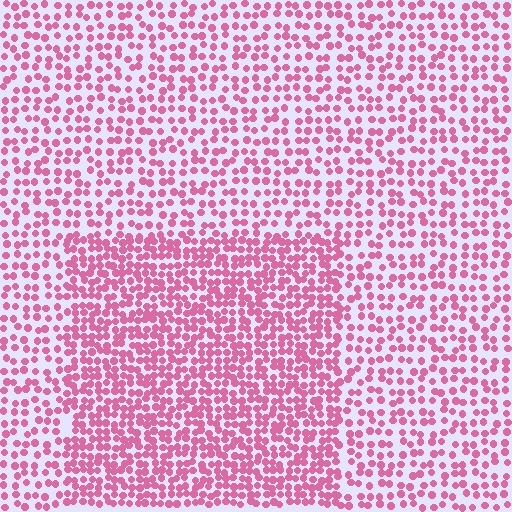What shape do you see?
I see a rectangle.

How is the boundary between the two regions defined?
The boundary is defined by a change in element density (approximately 1.7x ratio). All elements are the same color, size, and shape.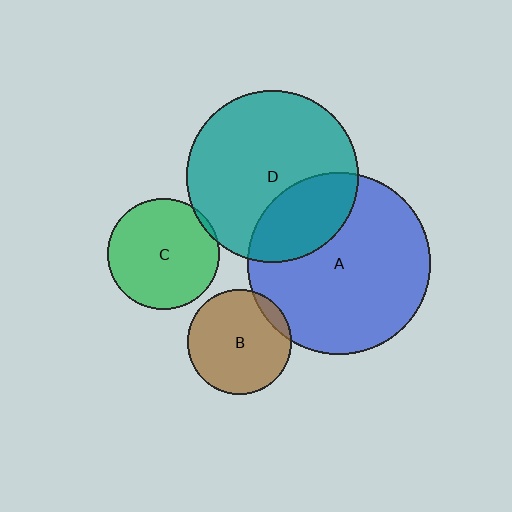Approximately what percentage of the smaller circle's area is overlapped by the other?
Approximately 30%.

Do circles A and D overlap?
Yes.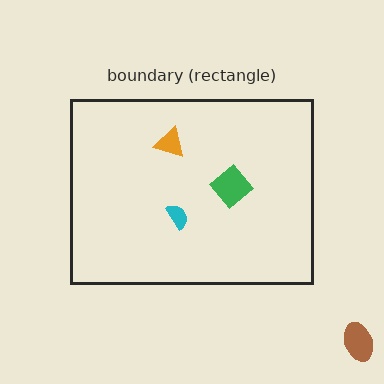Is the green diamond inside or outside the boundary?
Inside.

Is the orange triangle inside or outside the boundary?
Inside.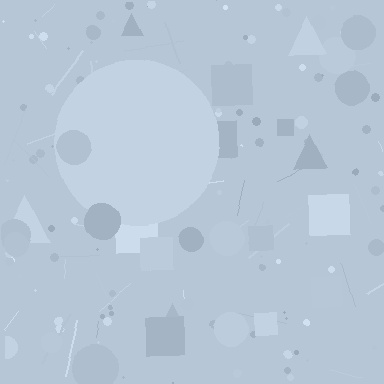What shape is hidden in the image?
A circle is hidden in the image.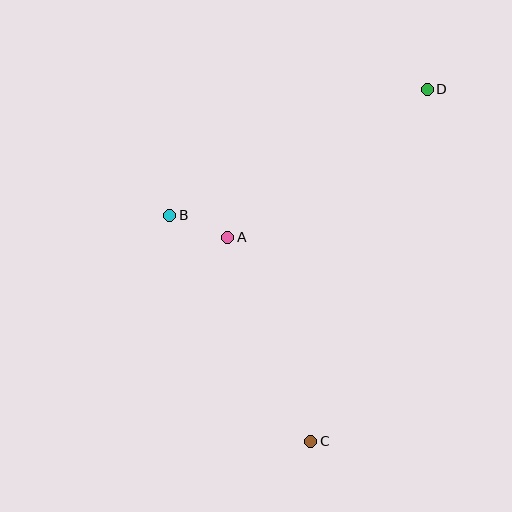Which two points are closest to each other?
Points A and B are closest to each other.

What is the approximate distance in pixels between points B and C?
The distance between B and C is approximately 267 pixels.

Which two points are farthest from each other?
Points C and D are farthest from each other.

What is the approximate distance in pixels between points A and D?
The distance between A and D is approximately 249 pixels.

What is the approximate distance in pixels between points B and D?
The distance between B and D is approximately 287 pixels.